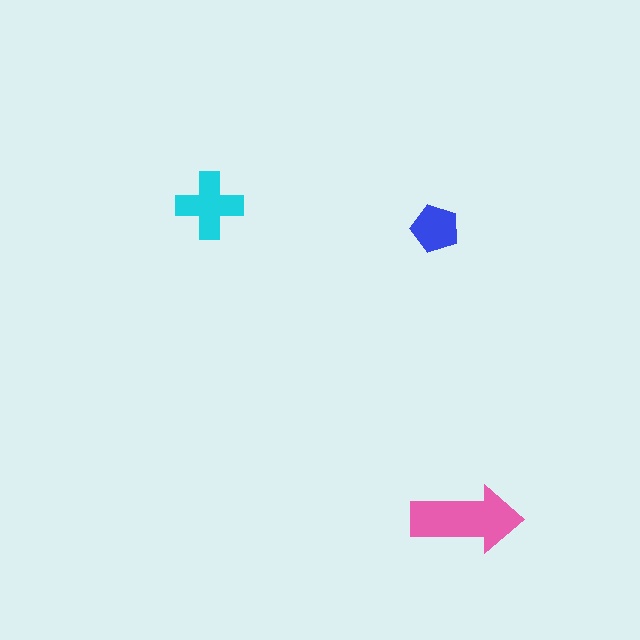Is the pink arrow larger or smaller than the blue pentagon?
Larger.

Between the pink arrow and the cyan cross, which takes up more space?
The pink arrow.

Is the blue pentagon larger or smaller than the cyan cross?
Smaller.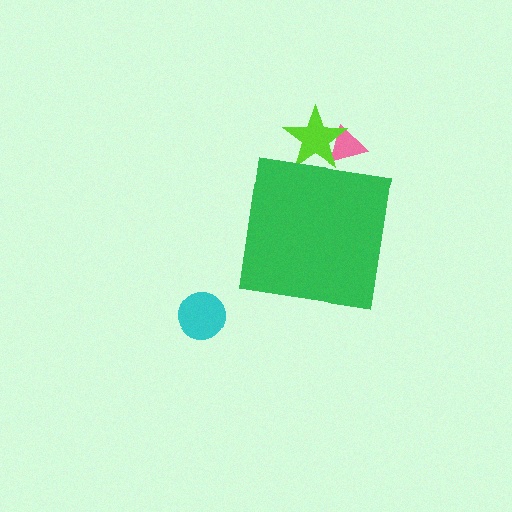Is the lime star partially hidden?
Yes, the lime star is partially hidden behind the green square.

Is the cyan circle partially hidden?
No, the cyan circle is fully visible.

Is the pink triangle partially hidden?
Yes, the pink triangle is partially hidden behind the green square.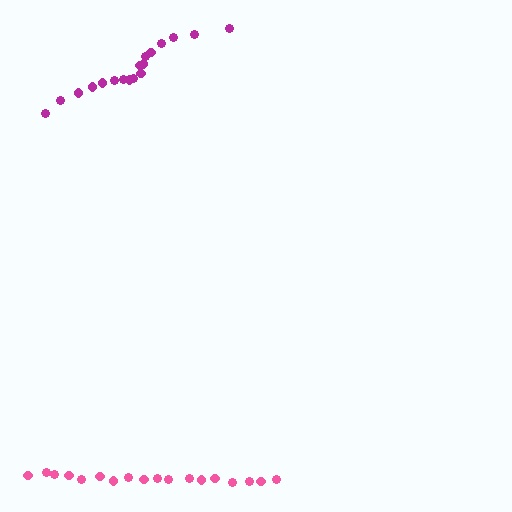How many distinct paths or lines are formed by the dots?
There are 2 distinct paths.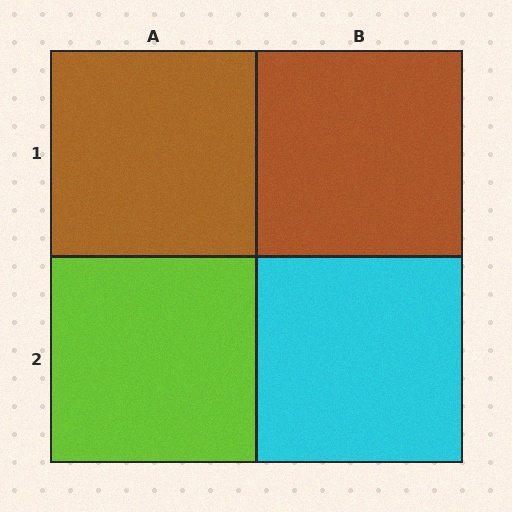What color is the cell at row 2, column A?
Lime.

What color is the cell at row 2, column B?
Cyan.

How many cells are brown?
2 cells are brown.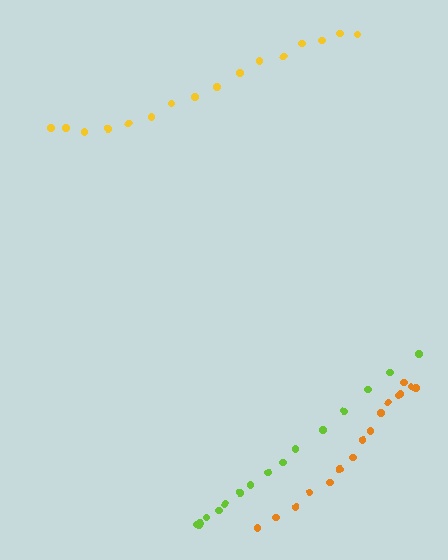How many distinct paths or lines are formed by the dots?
There are 3 distinct paths.